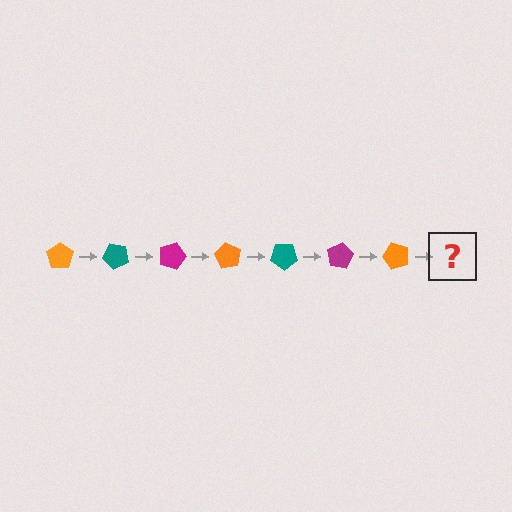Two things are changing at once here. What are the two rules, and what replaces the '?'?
The two rules are that it rotates 45 degrees each step and the color cycles through orange, teal, and magenta. The '?' should be a teal pentagon, rotated 315 degrees from the start.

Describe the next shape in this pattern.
It should be a teal pentagon, rotated 315 degrees from the start.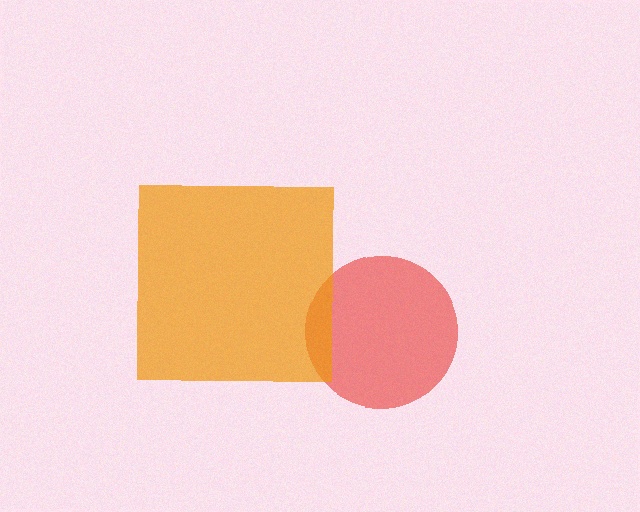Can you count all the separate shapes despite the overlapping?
Yes, there are 2 separate shapes.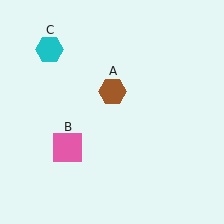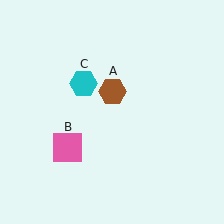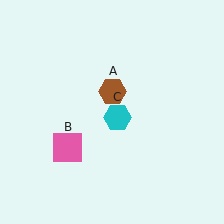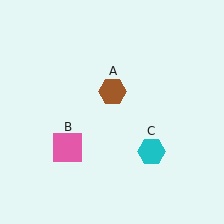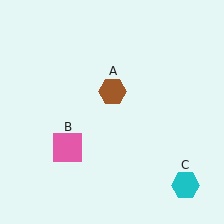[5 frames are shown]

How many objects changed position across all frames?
1 object changed position: cyan hexagon (object C).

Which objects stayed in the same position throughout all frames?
Brown hexagon (object A) and pink square (object B) remained stationary.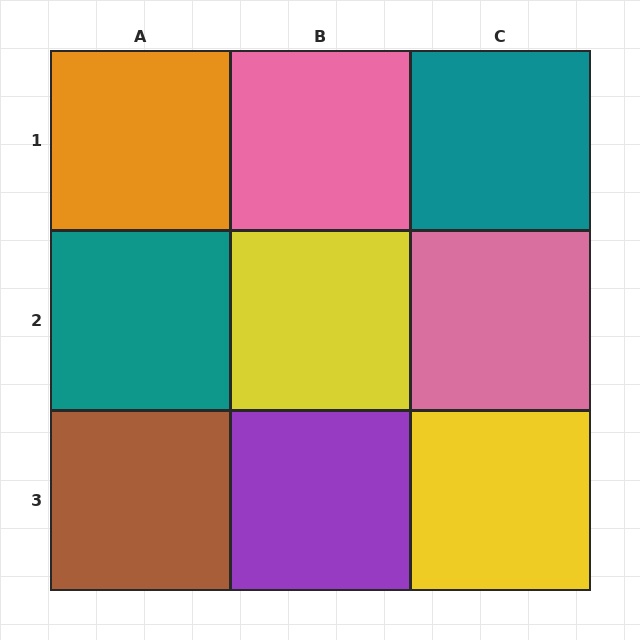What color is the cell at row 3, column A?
Brown.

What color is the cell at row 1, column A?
Orange.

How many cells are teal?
2 cells are teal.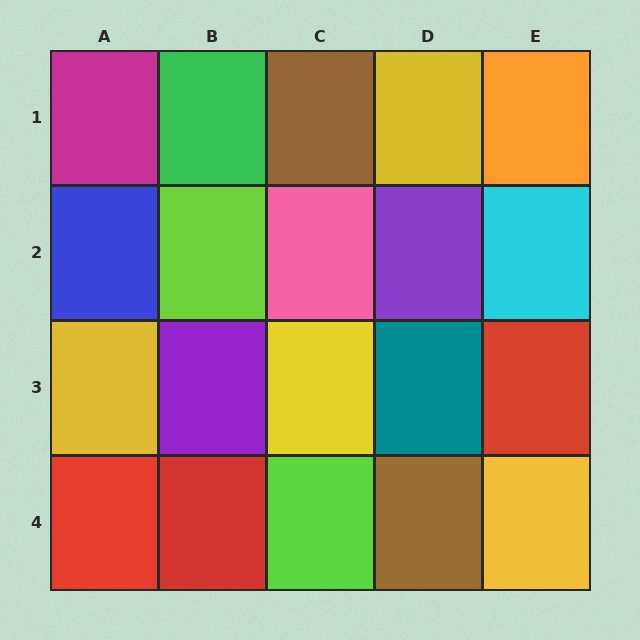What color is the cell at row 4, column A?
Red.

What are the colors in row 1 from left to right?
Magenta, green, brown, yellow, orange.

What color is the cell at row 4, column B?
Red.